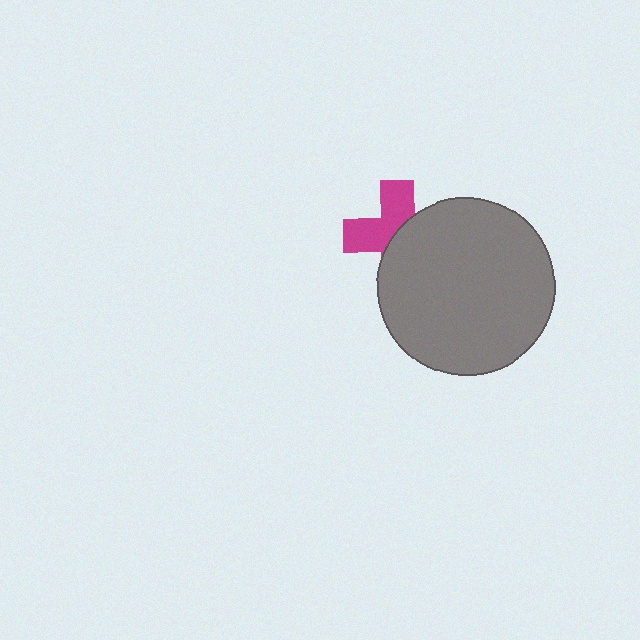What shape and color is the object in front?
The object in front is a gray circle.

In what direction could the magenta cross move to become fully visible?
The magenta cross could move toward the upper-left. That would shift it out from behind the gray circle entirely.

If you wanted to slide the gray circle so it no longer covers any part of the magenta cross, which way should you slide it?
Slide it toward the lower-right — that is the most direct way to separate the two shapes.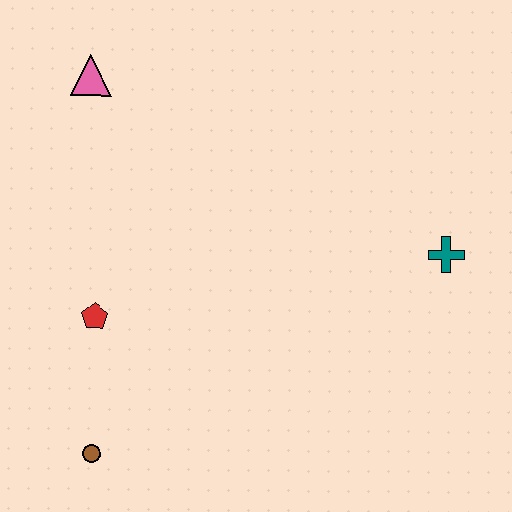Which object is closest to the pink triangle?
The red pentagon is closest to the pink triangle.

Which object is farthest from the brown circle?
The teal cross is farthest from the brown circle.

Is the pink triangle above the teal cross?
Yes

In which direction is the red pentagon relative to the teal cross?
The red pentagon is to the left of the teal cross.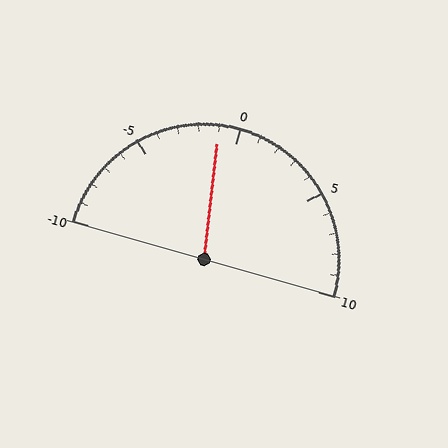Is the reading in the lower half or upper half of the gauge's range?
The reading is in the lower half of the range (-10 to 10).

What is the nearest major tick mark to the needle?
The nearest major tick mark is 0.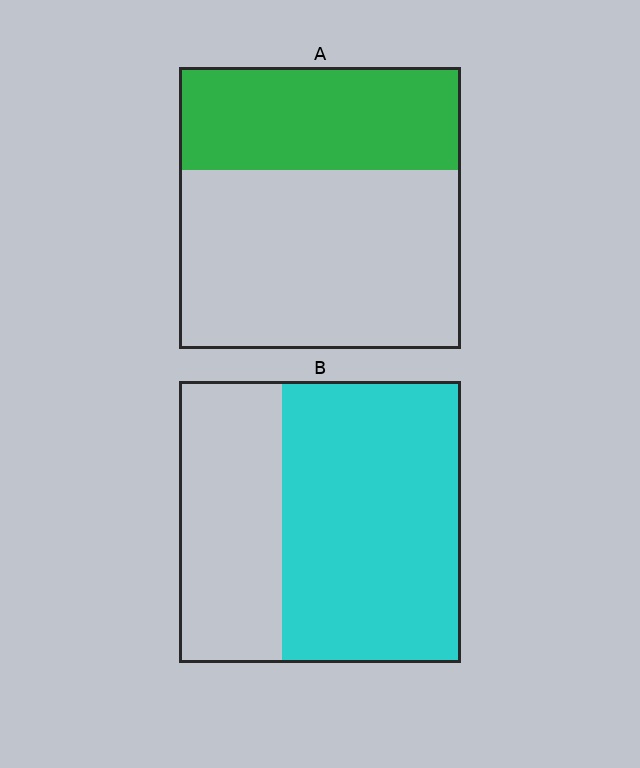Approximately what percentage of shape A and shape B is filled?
A is approximately 35% and B is approximately 65%.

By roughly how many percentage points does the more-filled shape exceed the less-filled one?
By roughly 25 percentage points (B over A).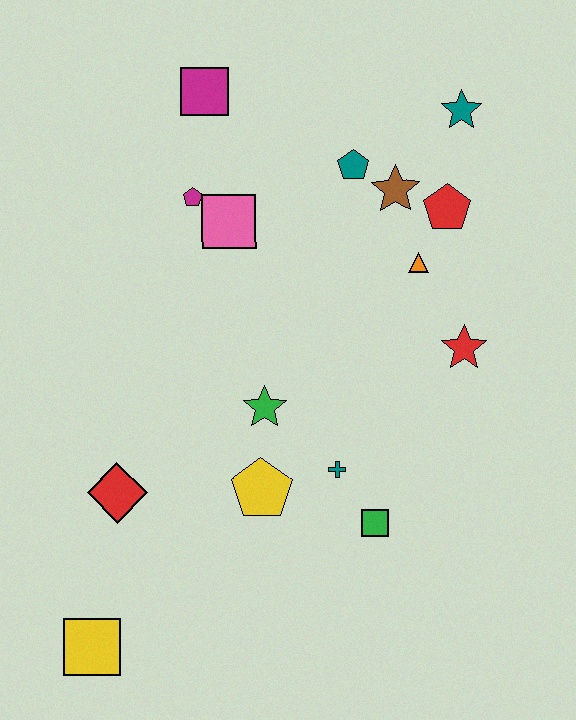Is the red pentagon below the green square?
No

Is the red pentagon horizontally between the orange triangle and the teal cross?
No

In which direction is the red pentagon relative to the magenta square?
The red pentagon is to the right of the magenta square.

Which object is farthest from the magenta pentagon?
The yellow square is farthest from the magenta pentagon.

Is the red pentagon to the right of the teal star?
No